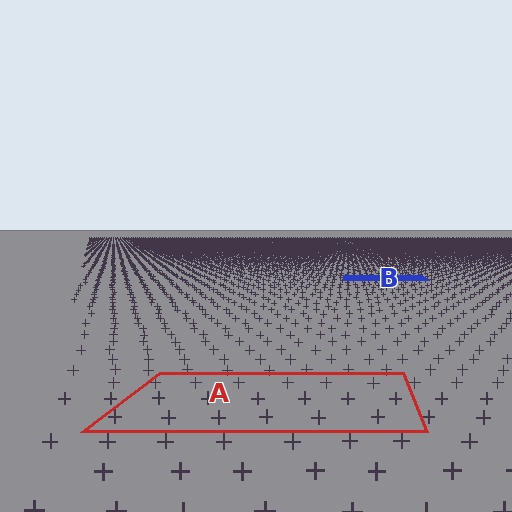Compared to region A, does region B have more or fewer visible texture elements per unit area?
Region B has more texture elements per unit area — they are packed more densely because it is farther away.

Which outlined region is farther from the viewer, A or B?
Region B is farther from the viewer — the texture elements inside it appear smaller and more densely packed.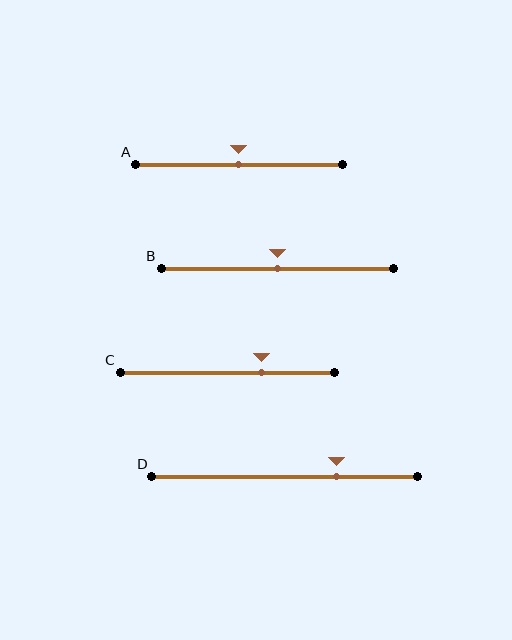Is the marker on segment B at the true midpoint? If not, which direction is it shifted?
Yes, the marker on segment B is at the true midpoint.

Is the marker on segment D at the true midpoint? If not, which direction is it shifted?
No, the marker on segment D is shifted to the right by about 20% of the segment length.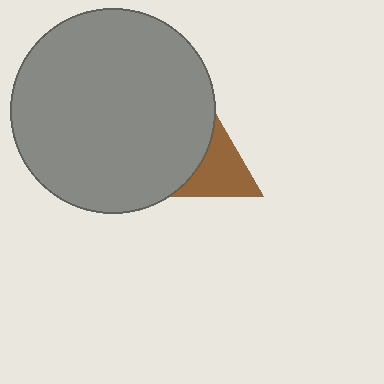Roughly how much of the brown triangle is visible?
A small part of it is visible (roughly 42%).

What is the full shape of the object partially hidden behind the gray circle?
The partially hidden object is a brown triangle.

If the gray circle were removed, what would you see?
You would see the complete brown triangle.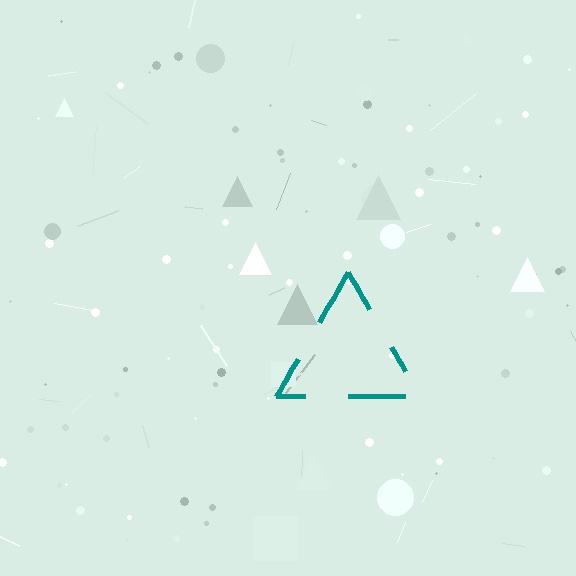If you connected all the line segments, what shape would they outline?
They would outline a triangle.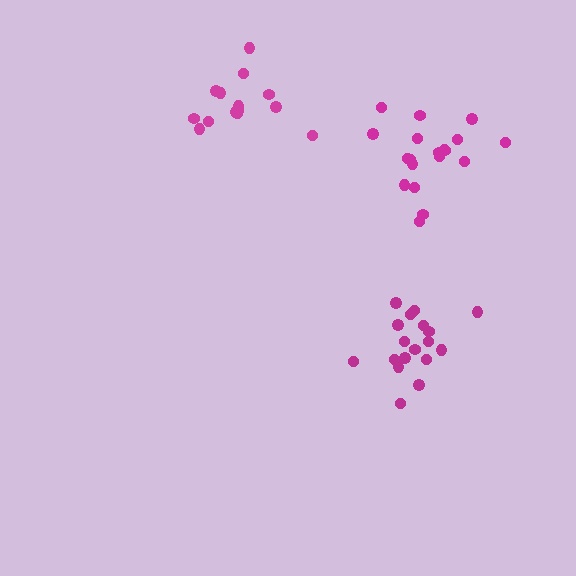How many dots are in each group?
Group 1: 14 dots, Group 2: 18 dots, Group 3: 19 dots (51 total).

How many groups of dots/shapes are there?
There are 3 groups.